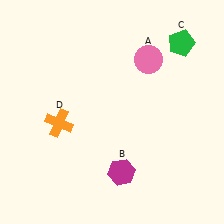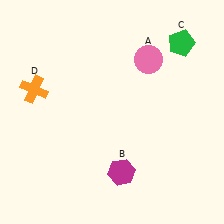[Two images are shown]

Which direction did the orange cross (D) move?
The orange cross (D) moved up.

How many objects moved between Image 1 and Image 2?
1 object moved between the two images.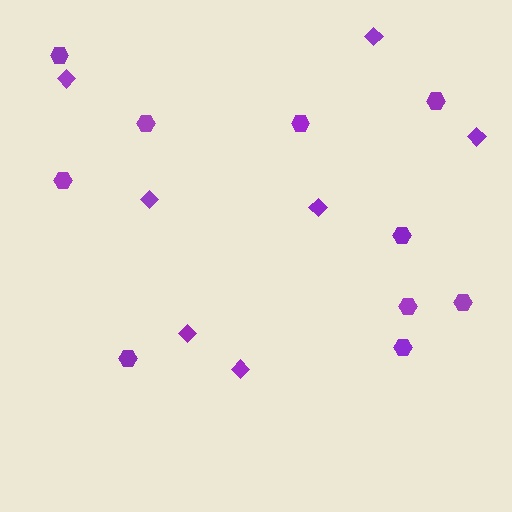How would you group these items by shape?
There are 2 groups: one group of hexagons (10) and one group of diamonds (7).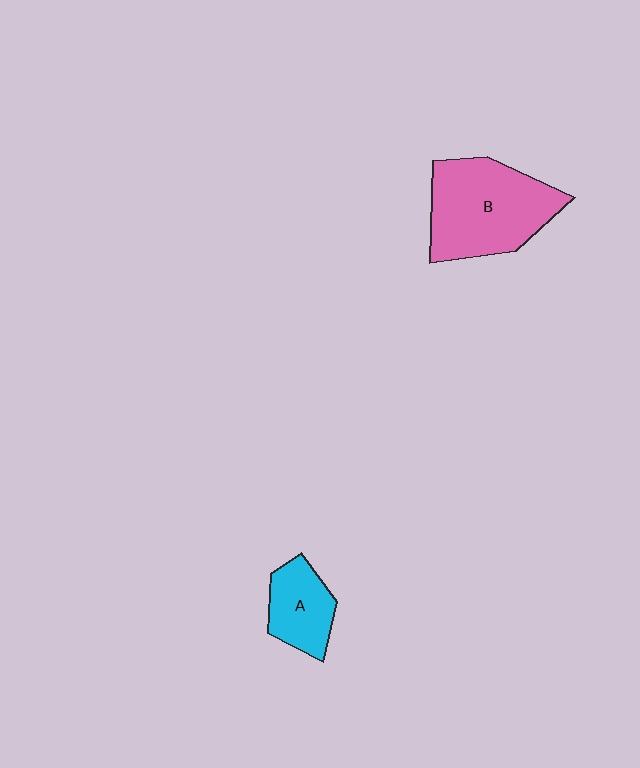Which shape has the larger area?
Shape B (pink).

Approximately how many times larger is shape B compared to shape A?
Approximately 2.1 times.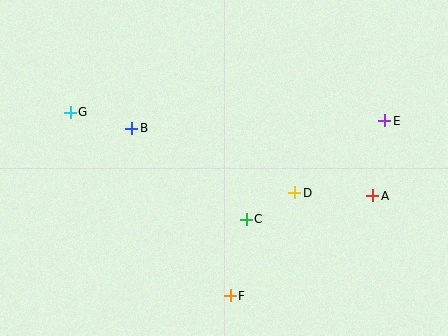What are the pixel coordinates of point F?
Point F is at (230, 296).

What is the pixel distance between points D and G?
The distance between D and G is 239 pixels.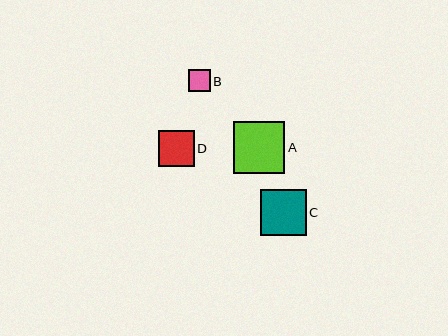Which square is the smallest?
Square B is the smallest with a size of approximately 22 pixels.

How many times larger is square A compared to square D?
Square A is approximately 1.4 times the size of square D.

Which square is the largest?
Square A is the largest with a size of approximately 51 pixels.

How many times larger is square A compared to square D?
Square A is approximately 1.4 times the size of square D.